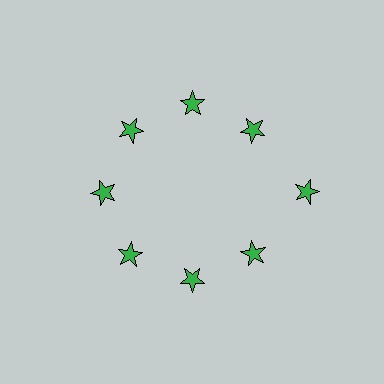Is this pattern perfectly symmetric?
No. The 8 green stars are arranged in a ring, but one element near the 3 o'clock position is pushed outward from the center, breaking the 8-fold rotational symmetry.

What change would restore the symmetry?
The symmetry would be restored by moving it inward, back onto the ring so that all 8 stars sit at equal angles and equal distance from the center.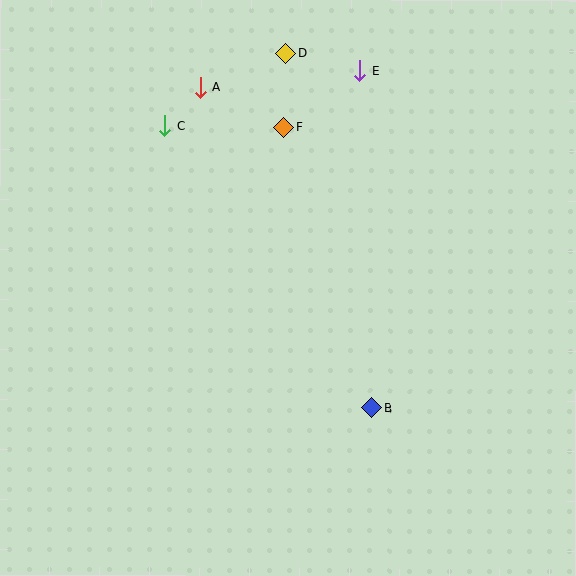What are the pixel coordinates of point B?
Point B is at (372, 408).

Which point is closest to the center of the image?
Point B at (372, 408) is closest to the center.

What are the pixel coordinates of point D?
Point D is at (286, 53).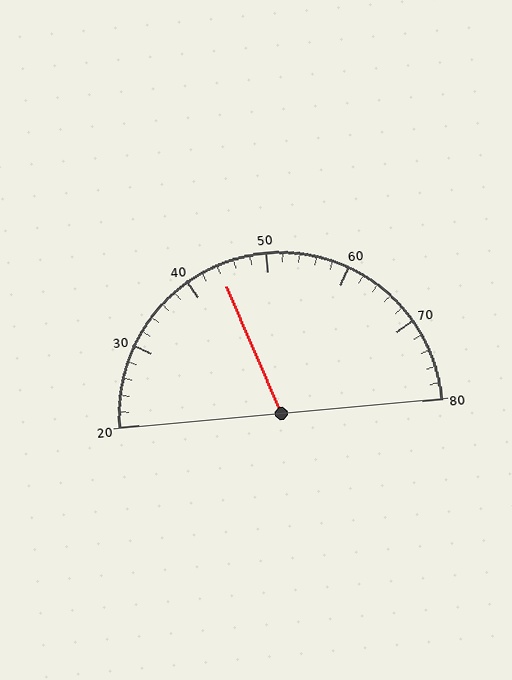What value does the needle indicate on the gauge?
The needle indicates approximately 44.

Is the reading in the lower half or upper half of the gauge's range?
The reading is in the lower half of the range (20 to 80).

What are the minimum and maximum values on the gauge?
The gauge ranges from 20 to 80.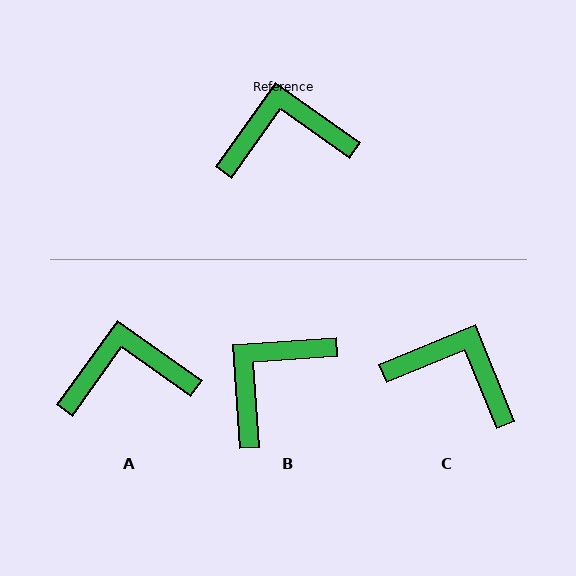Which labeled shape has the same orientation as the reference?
A.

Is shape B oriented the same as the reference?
No, it is off by about 40 degrees.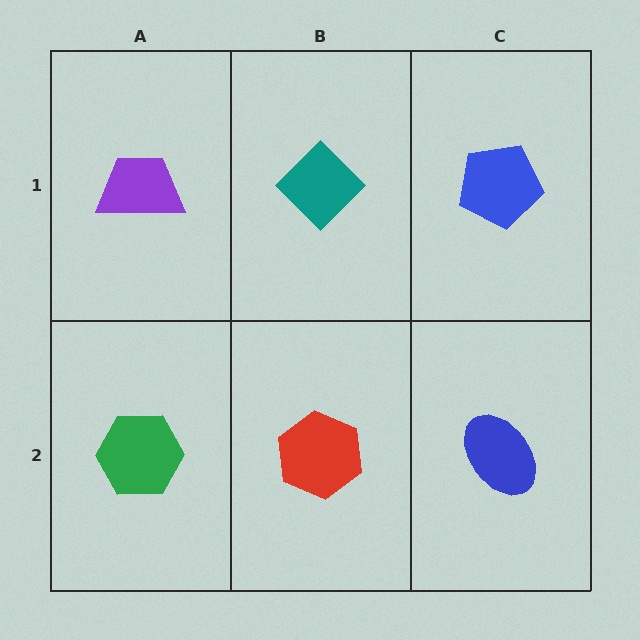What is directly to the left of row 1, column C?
A teal diamond.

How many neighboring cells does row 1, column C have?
2.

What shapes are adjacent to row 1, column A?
A green hexagon (row 2, column A), a teal diamond (row 1, column B).